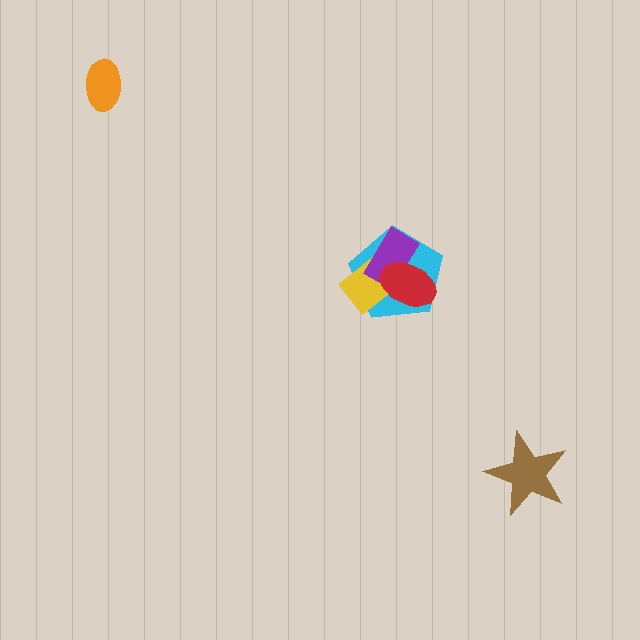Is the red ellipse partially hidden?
No, no other shape covers it.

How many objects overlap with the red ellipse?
3 objects overlap with the red ellipse.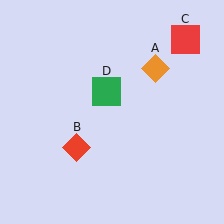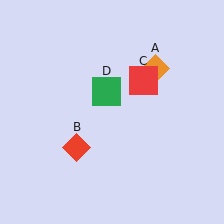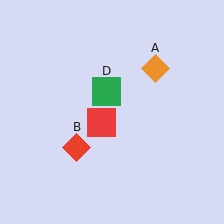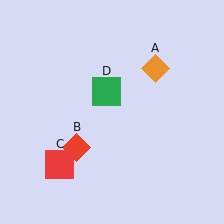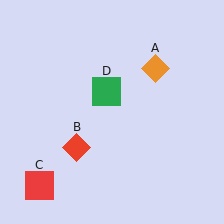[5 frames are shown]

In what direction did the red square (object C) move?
The red square (object C) moved down and to the left.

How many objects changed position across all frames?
1 object changed position: red square (object C).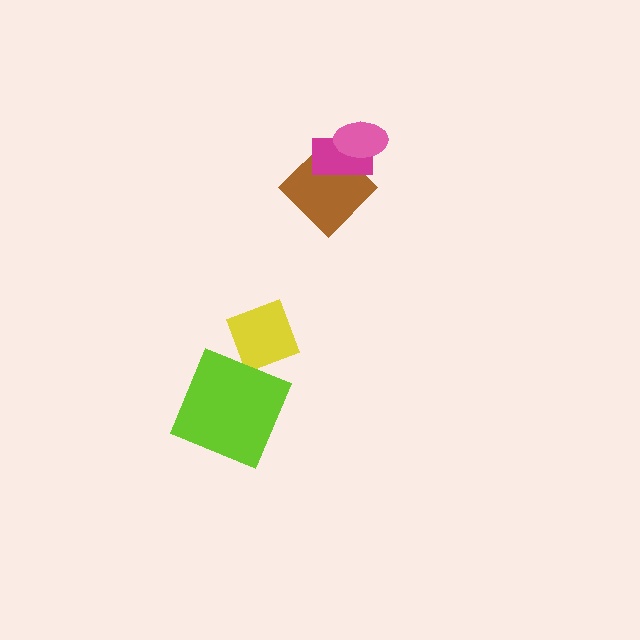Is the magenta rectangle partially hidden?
Yes, it is partially covered by another shape.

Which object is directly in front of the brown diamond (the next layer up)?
The magenta rectangle is directly in front of the brown diamond.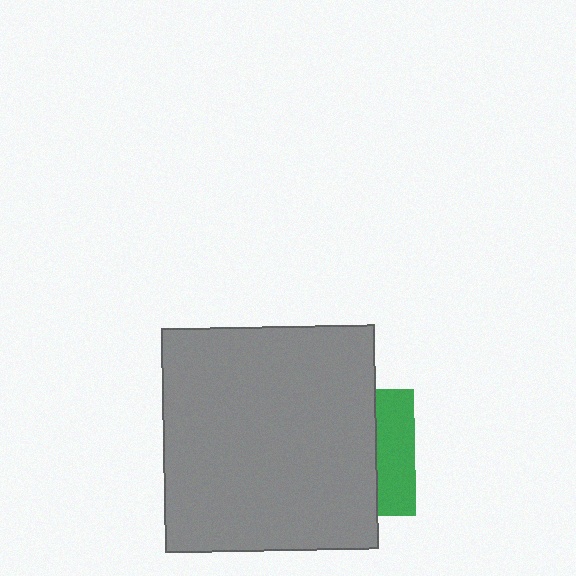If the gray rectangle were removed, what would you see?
You would see the complete green square.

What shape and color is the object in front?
The object in front is a gray rectangle.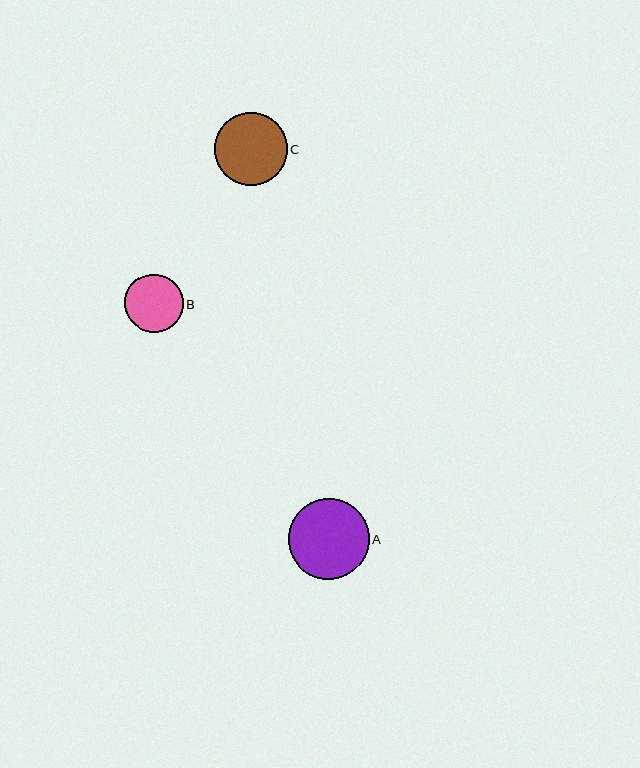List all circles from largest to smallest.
From largest to smallest: A, C, B.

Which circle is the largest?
Circle A is the largest with a size of approximately 80 pixels.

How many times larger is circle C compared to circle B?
Circle C is approximately 1.2 times the size of circle B.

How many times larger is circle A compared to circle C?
Circle A is approximately 1.1 times the size of circle C.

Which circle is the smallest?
Circle B is the smallest with a size of approximately 59 pixels.